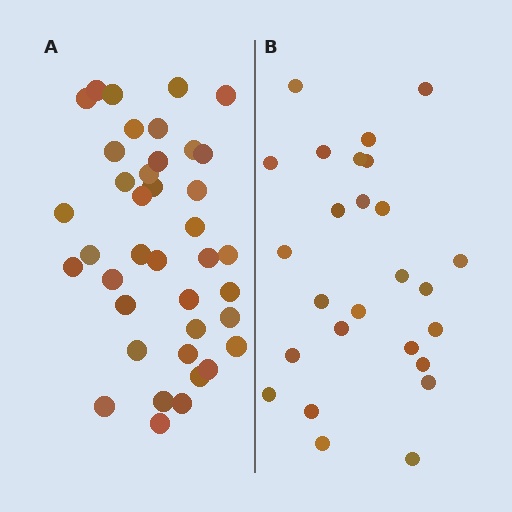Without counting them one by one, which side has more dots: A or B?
Region A (the left region) has more dots.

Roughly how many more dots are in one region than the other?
Region A has approximately 15 more dots than region B.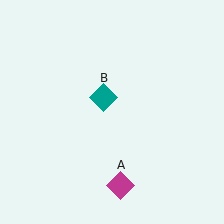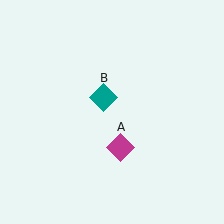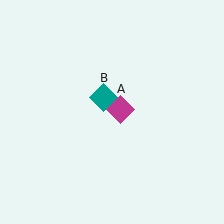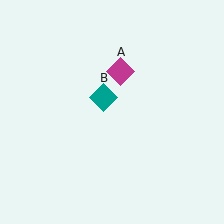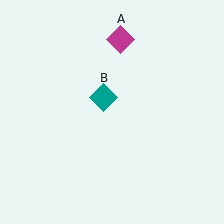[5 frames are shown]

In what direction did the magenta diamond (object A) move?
The magenta diamond (object A) moved up.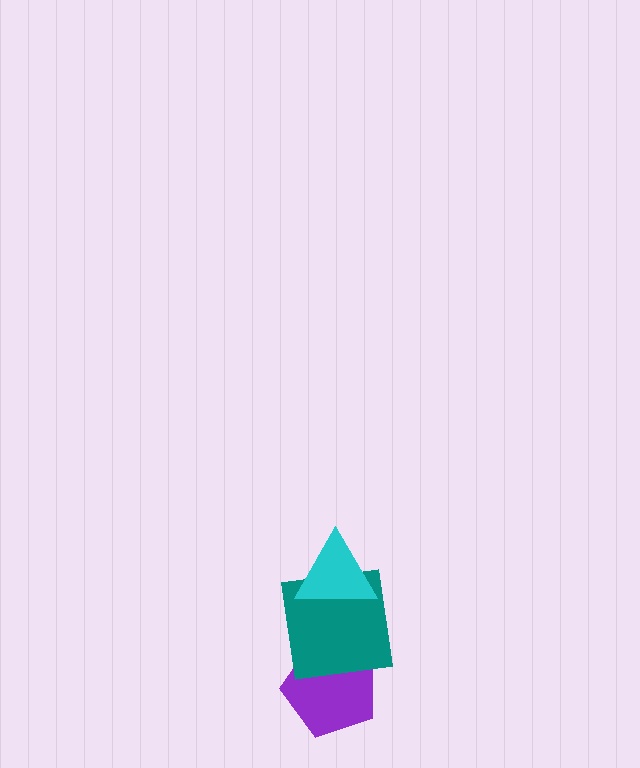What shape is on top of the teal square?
The cyan triangle is on top of the teal square.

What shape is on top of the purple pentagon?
The teal square is on top of the purple pentagon.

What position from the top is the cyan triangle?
The cyan triangle is 1st from the top.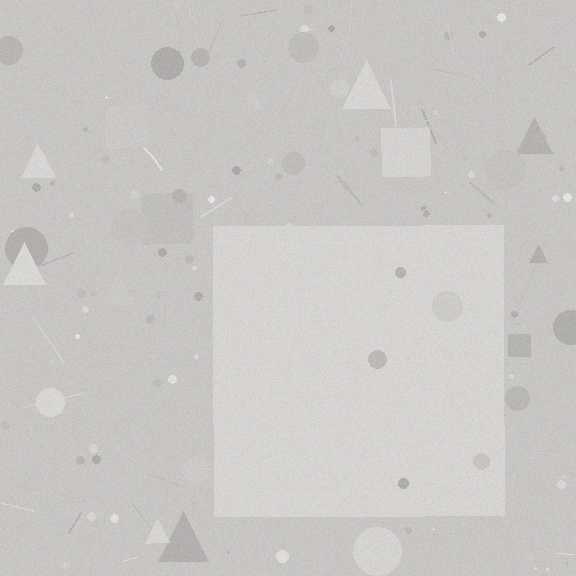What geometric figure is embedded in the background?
A square is embedded in the background.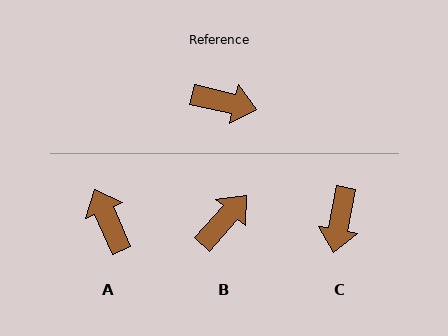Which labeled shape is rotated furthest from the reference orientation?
A, about 126 degrees away.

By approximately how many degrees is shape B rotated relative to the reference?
Approximately 61 degrees counter-clockwise.